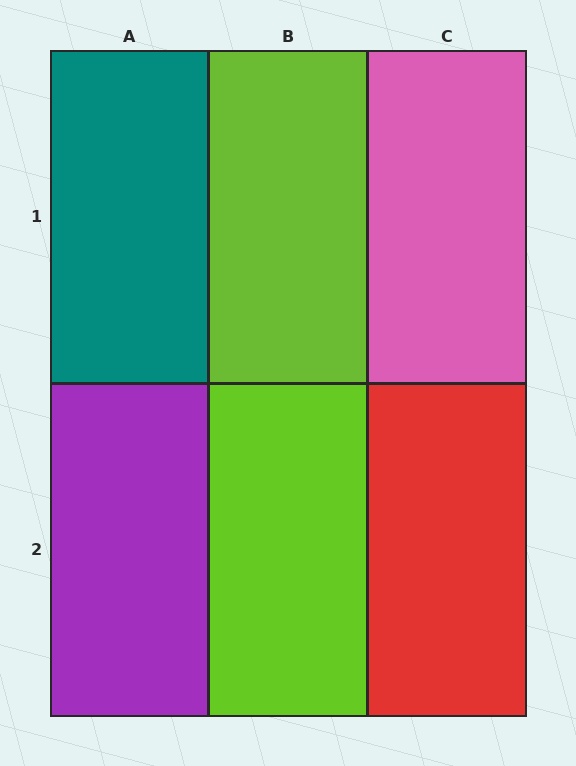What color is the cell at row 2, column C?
Red.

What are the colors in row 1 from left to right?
Teal, lime, pink.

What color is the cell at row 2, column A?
Purple.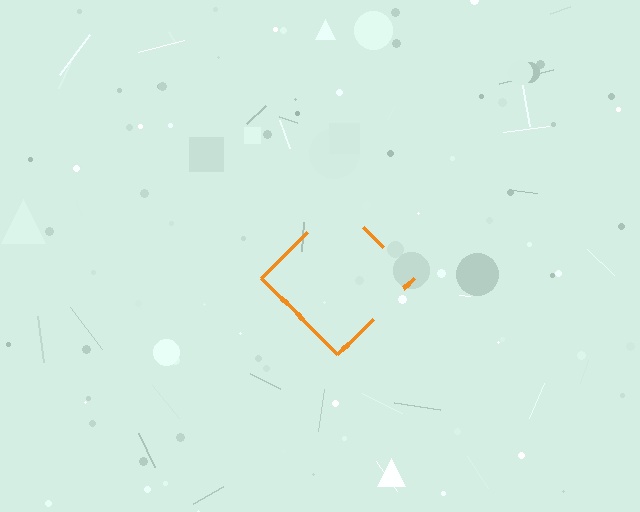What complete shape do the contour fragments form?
The contour fragments form a diamond.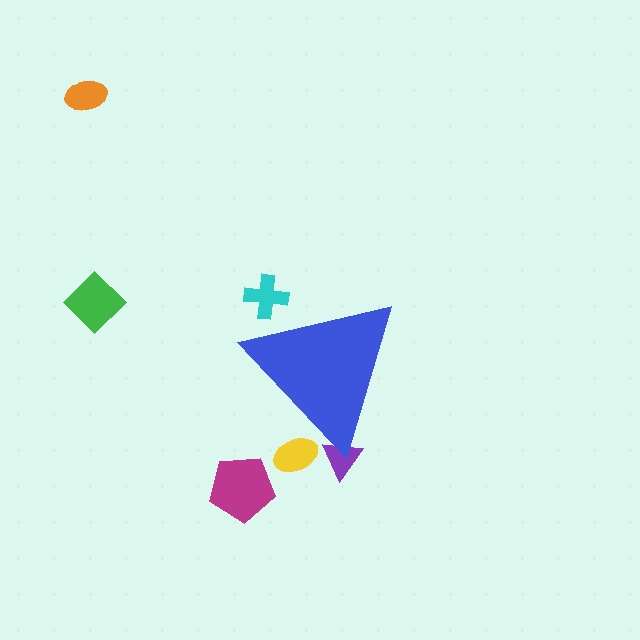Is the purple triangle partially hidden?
Yes, the purple triangle is partially hidden behind the blue triangle.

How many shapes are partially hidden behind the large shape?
3 shapes are partially hidden.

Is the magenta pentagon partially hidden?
No, the magenta pentagon is fully visible.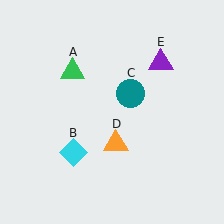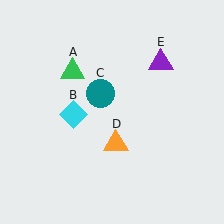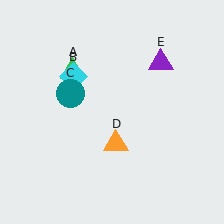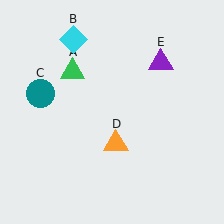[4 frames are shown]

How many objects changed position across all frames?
2 objects changed position: cyan diamond (object B), teal circle (object C).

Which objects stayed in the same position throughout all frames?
Green triangle (object A) and orange triangle (object D) and purple triangle (object E) remained stationary.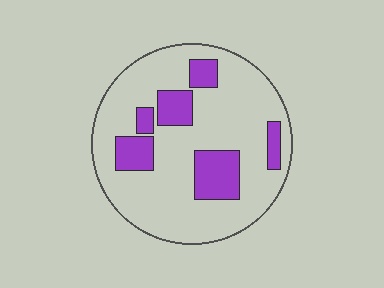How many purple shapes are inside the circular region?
6.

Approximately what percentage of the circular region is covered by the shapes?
Approximately 20%.